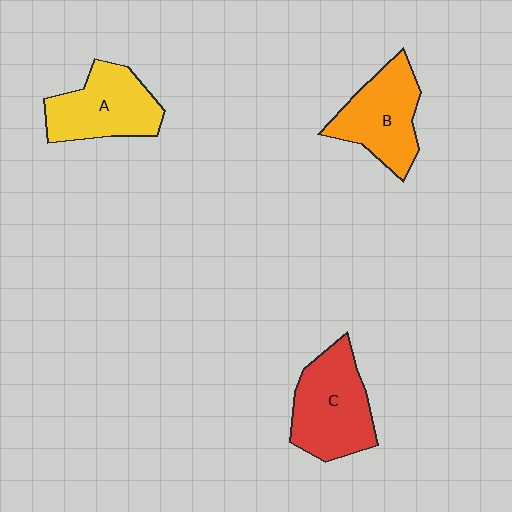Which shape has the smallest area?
Shape B (orange).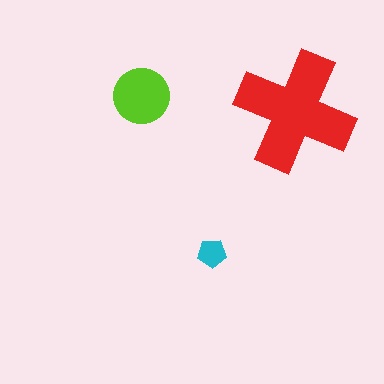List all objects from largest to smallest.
The red cross, the lime circle, the cyan pentagon.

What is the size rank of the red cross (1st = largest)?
1st.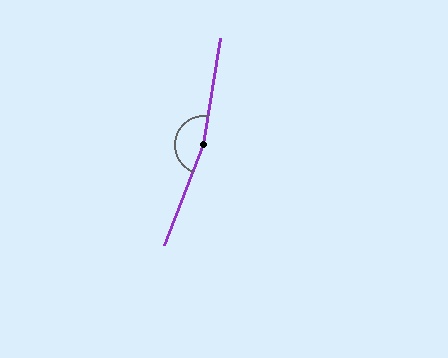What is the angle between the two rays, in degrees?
Approximately 168 degrees.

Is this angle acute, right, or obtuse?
It is obtuse.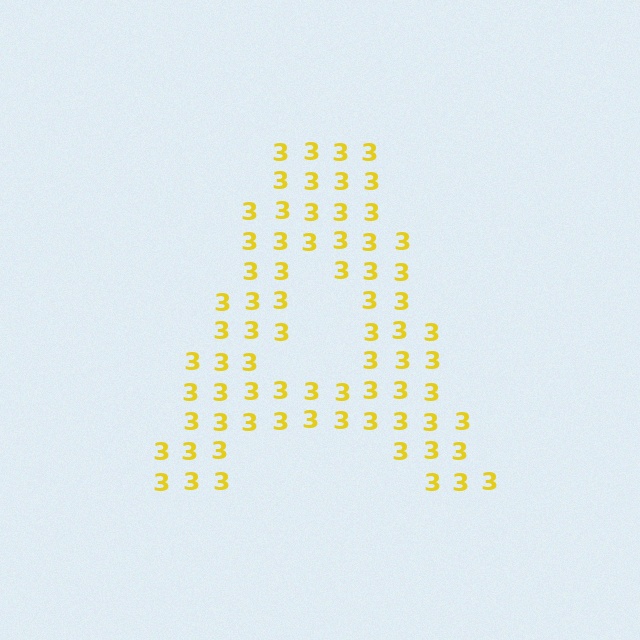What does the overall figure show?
The overall figure shows the letter A.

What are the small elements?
The small elements are digit 3's.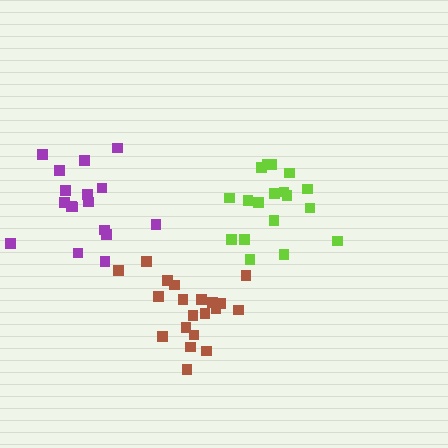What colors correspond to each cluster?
The clusters are colored: lime, purple, brown.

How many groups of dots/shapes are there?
There are 3 groups.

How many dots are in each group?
Group 1: 18 dots, Group 2: 17 dots, Group 3: 20 dots (55 total).